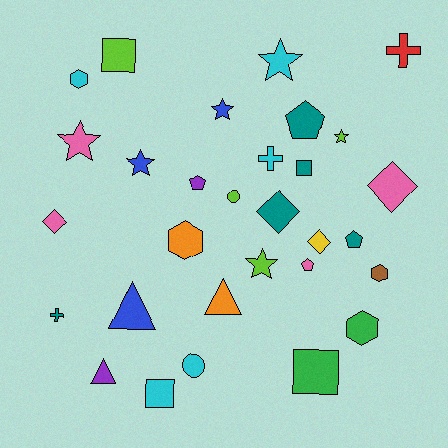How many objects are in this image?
There are 30 objects.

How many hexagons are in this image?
There are 4 hexagons.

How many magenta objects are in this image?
There are no magenta objects.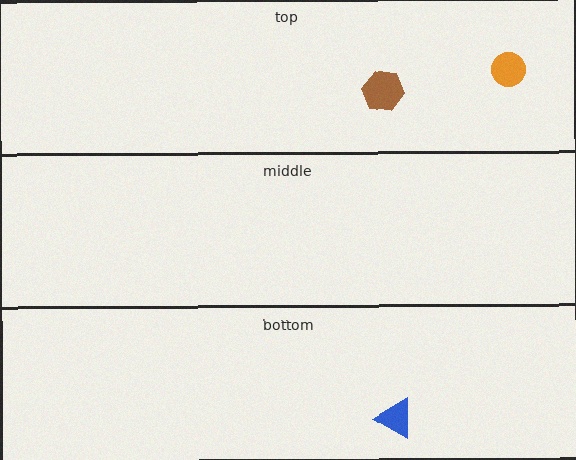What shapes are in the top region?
The brown hexagon, the orange circle.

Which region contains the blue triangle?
The bottom region.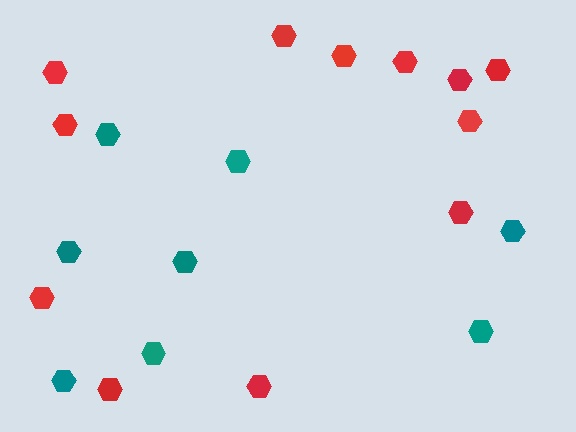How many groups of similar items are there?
There are 2 groups: one group of red hexagons (12) and one group of teal hexagons (8).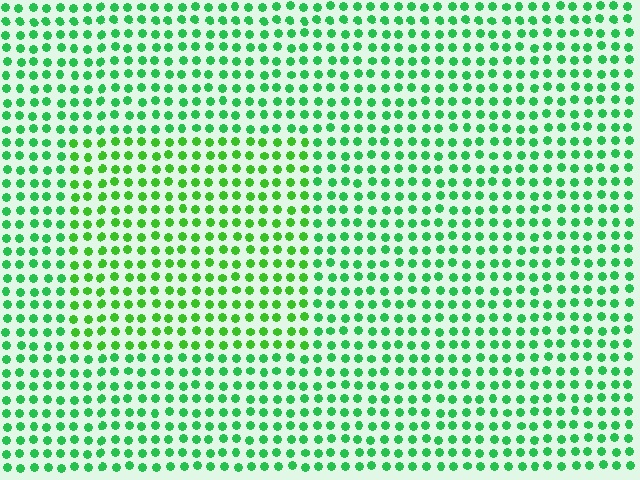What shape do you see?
I see a rectangle.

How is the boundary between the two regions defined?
The boundary is defined purely by a slight shift in hue (about 23 degrees). Spacing, size, and orientation are identical on both sides.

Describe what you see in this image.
The image is filled with small green elements in a uniform arrangement. A rectangle-shaped region is visible where the elements are tinted to a slightly different hue, forming a subtle color boundary.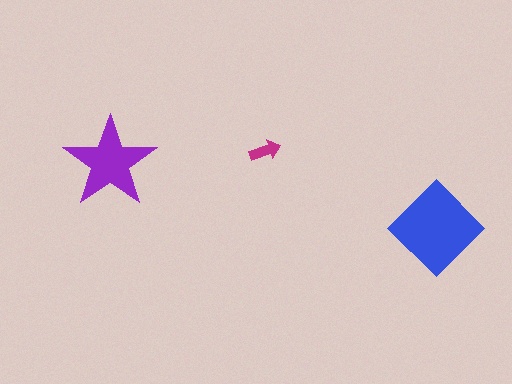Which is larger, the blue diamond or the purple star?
The blue diamond.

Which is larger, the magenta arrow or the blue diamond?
The blue diamond.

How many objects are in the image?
There are 3 objects in the image.